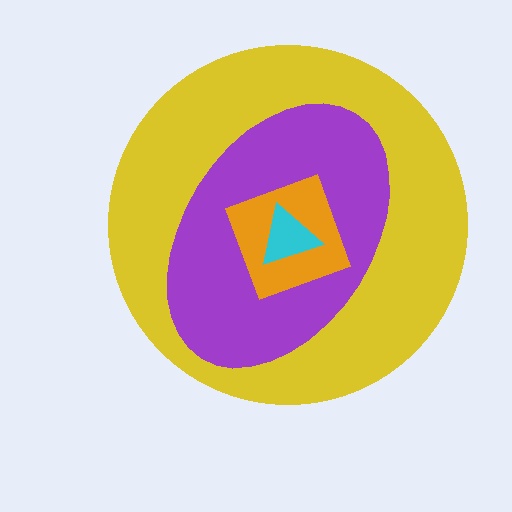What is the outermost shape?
The yellow circle.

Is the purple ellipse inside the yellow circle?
Yes.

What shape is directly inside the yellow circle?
The purple ellipse.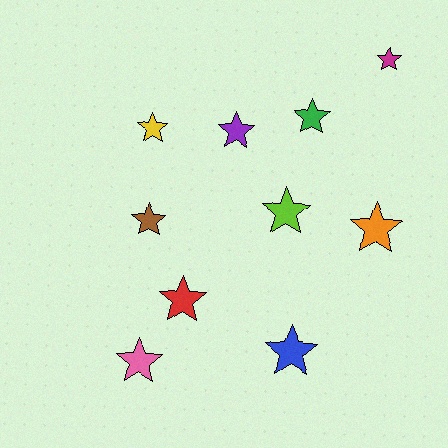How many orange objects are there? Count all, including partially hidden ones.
There is 1 orange object.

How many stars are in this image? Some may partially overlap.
There are 10 stars.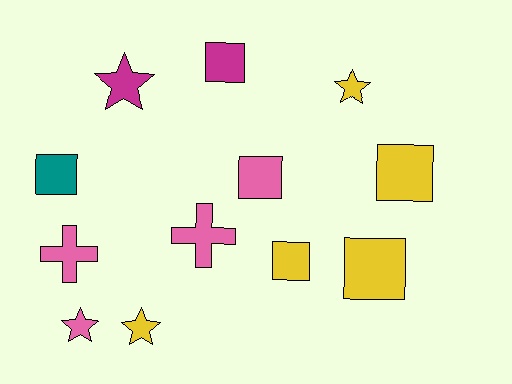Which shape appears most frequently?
Square, with 6 objects.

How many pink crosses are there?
There are 2 pink crosses.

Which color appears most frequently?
Yellow, with 5 objects.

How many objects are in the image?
There are 12 objects.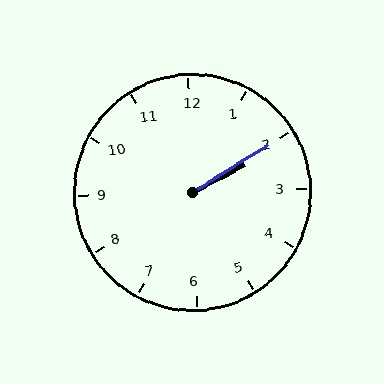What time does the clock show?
2:10.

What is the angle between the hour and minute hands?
Approximately 5 degrees.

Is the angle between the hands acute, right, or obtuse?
It is acute.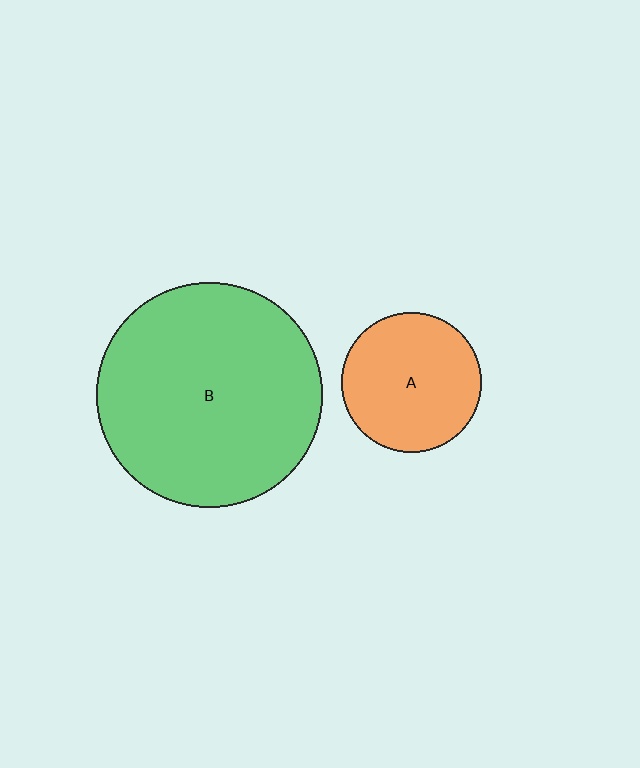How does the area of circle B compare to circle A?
Approximately 2.6 times.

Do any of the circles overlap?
No, none of the circles overlap.